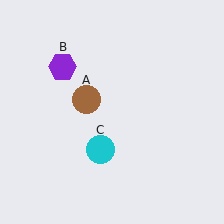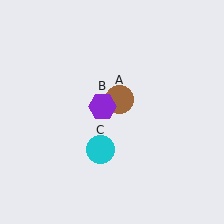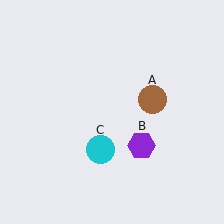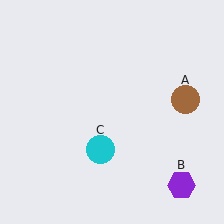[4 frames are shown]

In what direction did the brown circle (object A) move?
The brown circle (object A) moved right.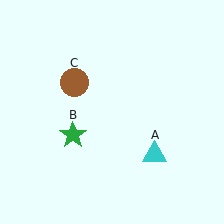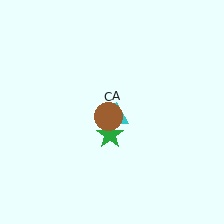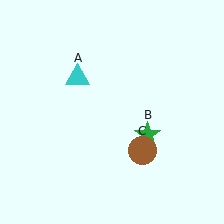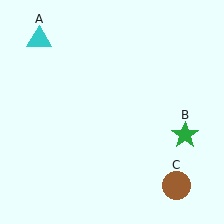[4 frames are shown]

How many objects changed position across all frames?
3 objects changed position: cyan triangle (object A), green star (object B), brown circle (object C).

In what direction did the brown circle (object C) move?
The brown circle (object C) moved down and to the right.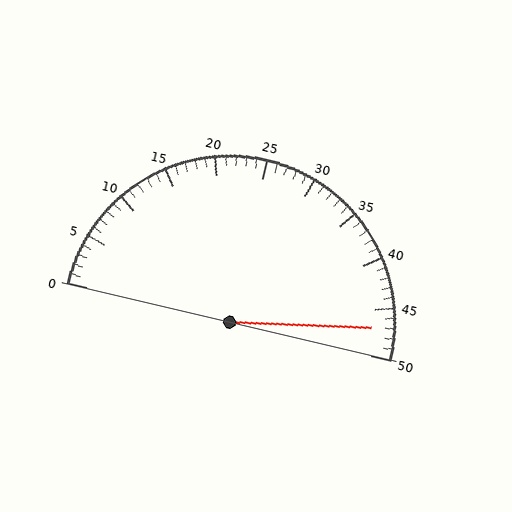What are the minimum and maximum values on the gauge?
The gauge ranges from 0 to 50.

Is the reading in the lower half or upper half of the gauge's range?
The reading is in the upper half of the range (0 to 50).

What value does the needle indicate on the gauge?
The needle indicates approximately 47.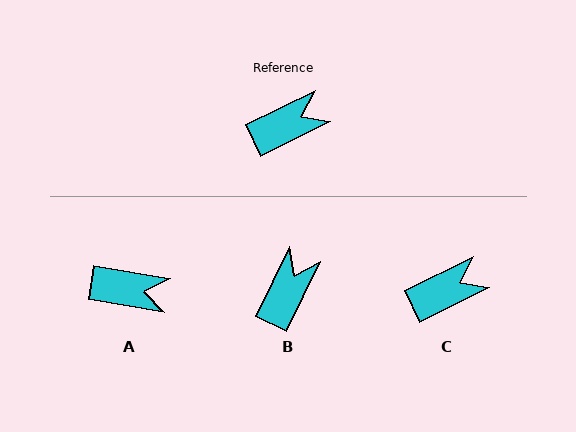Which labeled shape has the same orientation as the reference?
C.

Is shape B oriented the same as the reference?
No, it is off by about 38 degrees.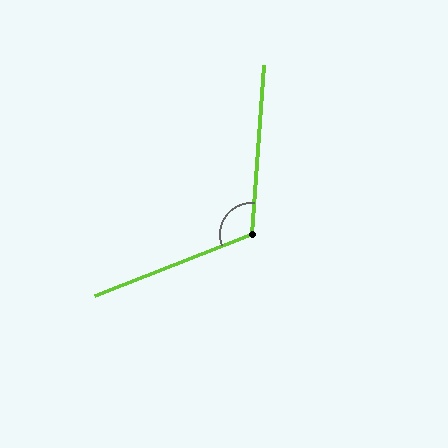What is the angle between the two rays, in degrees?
Approximately 116 degrees.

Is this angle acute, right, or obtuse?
It is obtuse.